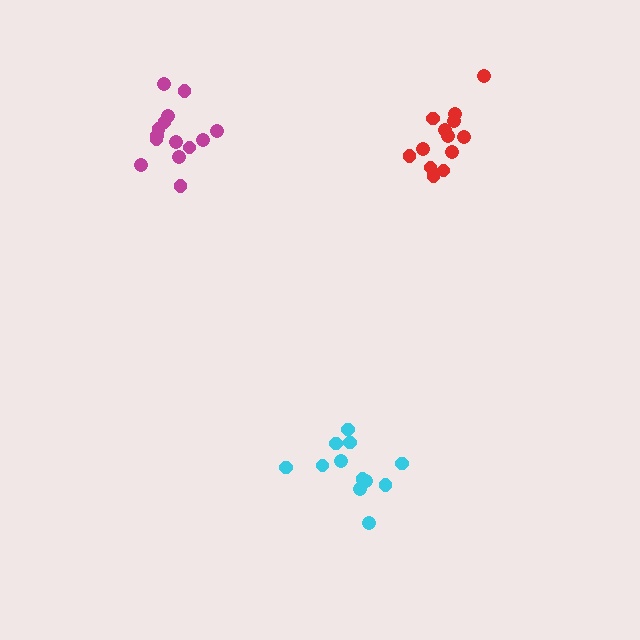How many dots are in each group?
Group 1: 13 dots, Group 2: 12 dots, Group 3: 14 dots (39 total).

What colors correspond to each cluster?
The clusters are colored: red, cyan, magenta.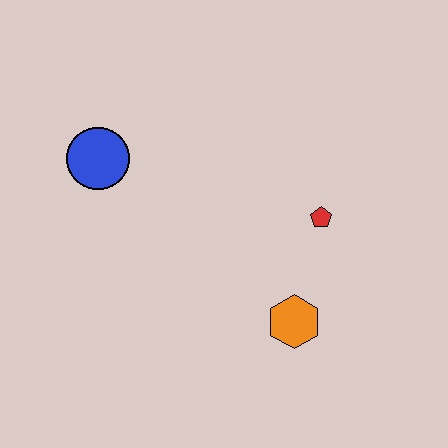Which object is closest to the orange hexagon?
The red pentagon is closest to the orange hexagon.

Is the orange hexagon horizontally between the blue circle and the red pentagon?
Yes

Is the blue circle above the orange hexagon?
Yes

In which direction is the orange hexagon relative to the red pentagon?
The orange hexagon is below the red pentagon.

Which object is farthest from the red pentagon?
The blue circle is farthest from the red pentagon.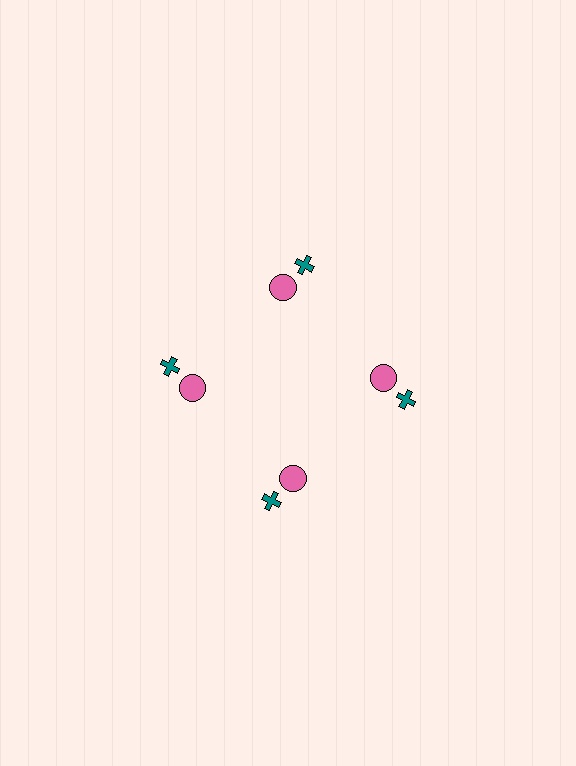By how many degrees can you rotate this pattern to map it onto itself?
The pattern maps onto itself every 90 degrees of rotation.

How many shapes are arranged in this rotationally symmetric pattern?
There are 8 shapes, arranged in 4 groups of 2.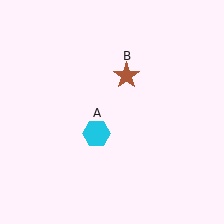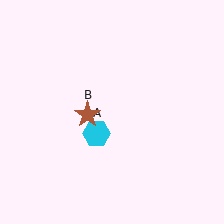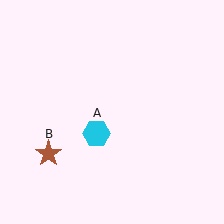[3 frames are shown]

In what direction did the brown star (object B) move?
The brown star (object B) moved down and to the left.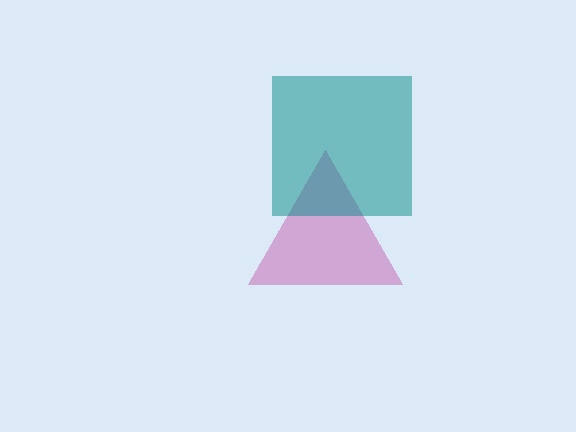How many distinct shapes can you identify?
There are 2 distinct shapes: a magenta triangle, a teal square.